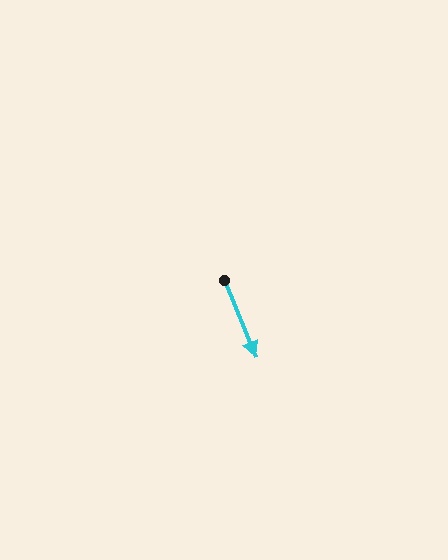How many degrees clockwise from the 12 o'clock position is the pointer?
Approximately 157 degrees.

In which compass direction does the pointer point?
Southeast.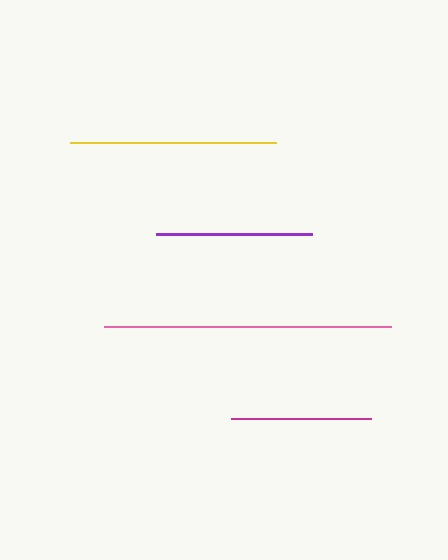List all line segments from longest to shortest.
From longest to shortest: pink, yellow, purple, magenta.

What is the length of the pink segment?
The pink segment is approximately 288 pixels long.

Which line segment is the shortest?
The magenta line is the shortest at approximately 140 pixels.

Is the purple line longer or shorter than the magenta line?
The purple line is longer than the magenta line.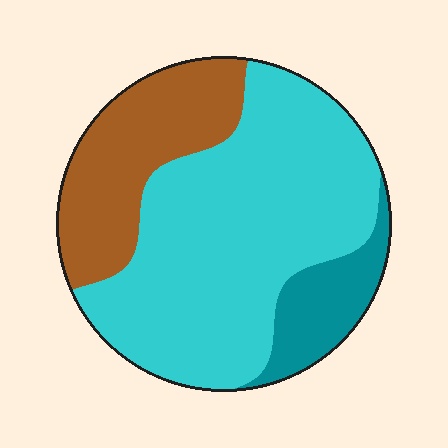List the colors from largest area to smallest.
From largest to smallest: cyan, brown, teal.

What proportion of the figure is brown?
Brown covers roughly 25% of the figure.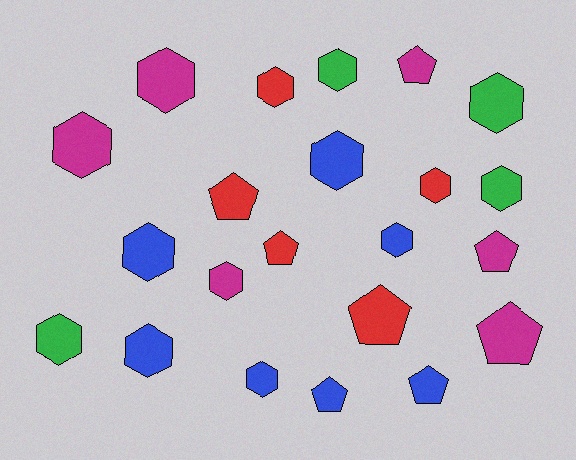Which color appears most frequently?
Blue, with 7 objects.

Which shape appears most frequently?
Hexagon, with 14 objects.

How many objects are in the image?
There are 22 objects.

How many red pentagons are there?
There are 3 red pentagons.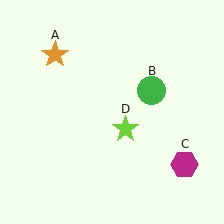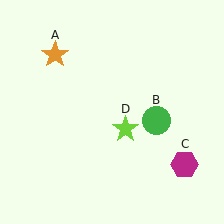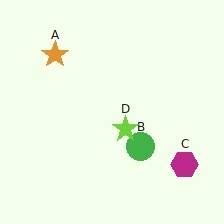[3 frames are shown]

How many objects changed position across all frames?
1 object changed position: green circle (object B).